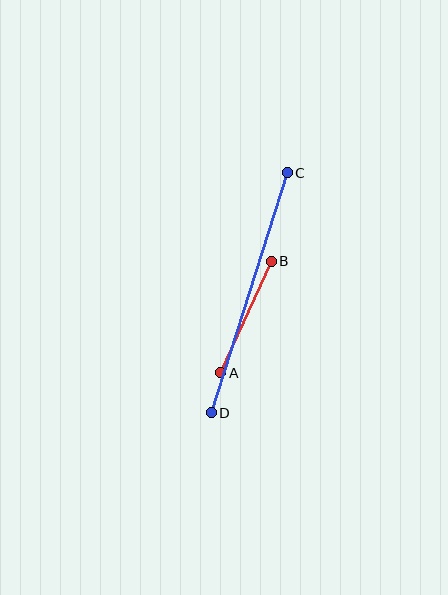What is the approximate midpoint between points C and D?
The midpoint is at approximately (249, 293) pixels.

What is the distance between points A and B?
The distance is approximately 123 pixels.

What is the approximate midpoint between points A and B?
The midpoint is at approximately (246, 317) pixels.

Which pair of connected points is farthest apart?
Points C and D are farthest apart.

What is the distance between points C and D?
The distance is approximately 251 pixels.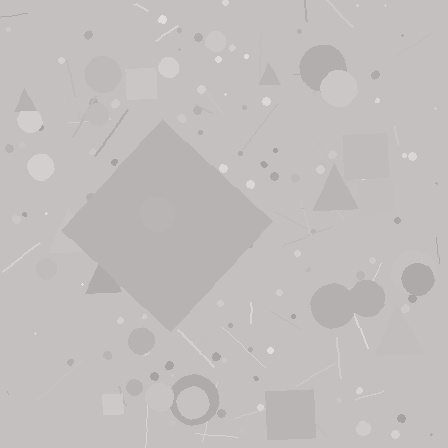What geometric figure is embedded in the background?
A diamond is embedded in the background.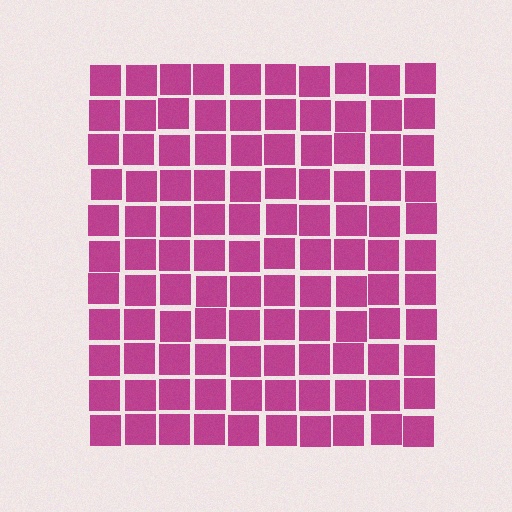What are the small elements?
The small elements are squares.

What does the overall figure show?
The overall figure shows a square.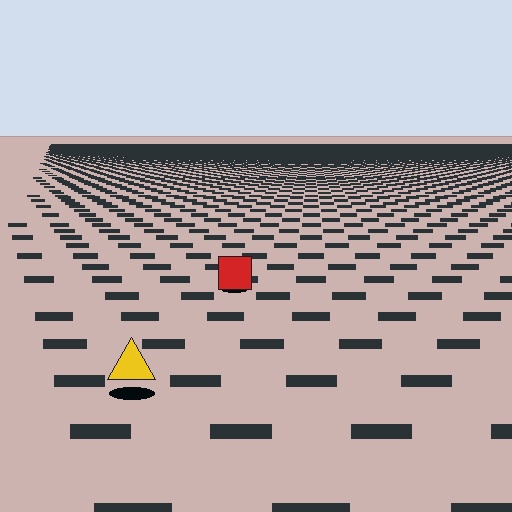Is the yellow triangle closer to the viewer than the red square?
Yes. The yellow triangle is closer — you can tell from the texture gradient: the ground texture is coarser near it.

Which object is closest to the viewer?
The yellow triangle is closest. The texture marks near it are larger and more spread out.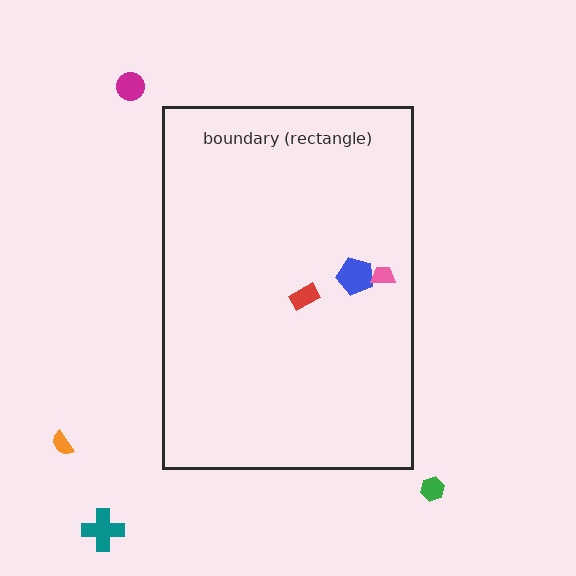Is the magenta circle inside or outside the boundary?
Outside.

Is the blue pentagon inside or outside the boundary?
Inside.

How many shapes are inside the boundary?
3 inside, 4 outside.